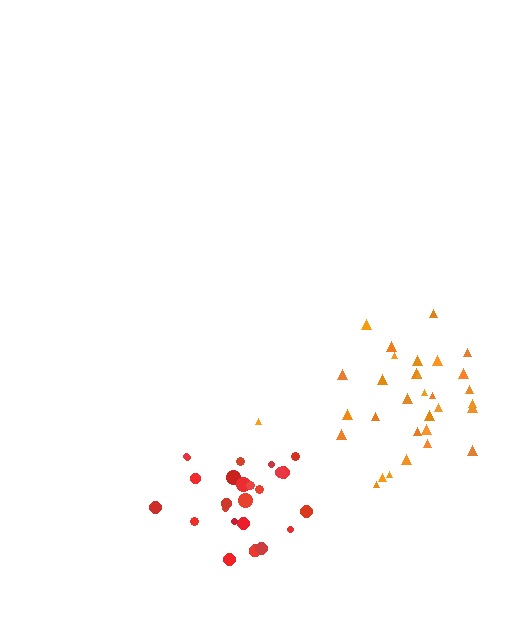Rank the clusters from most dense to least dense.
red, orange.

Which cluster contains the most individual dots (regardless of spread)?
Orange (32).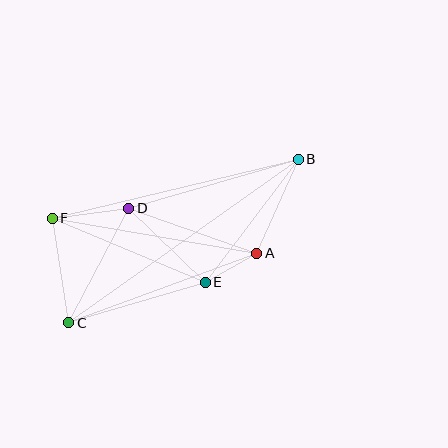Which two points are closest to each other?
Points A and E are closest to each other.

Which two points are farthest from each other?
Points B and C are farthest from each other.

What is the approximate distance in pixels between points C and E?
The distance between C and E is approximately 143 pixels.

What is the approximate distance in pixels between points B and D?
The distance between B and D is approximately 176 pixels.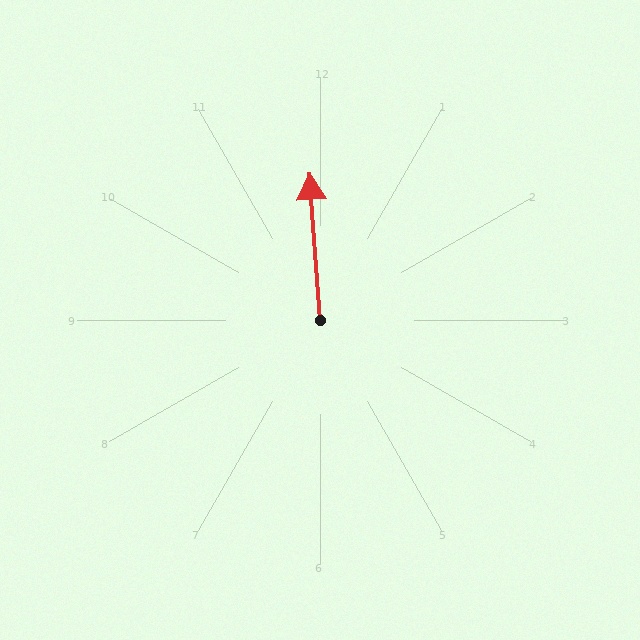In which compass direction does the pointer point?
North.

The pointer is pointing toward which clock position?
Roughly 12 o'clock.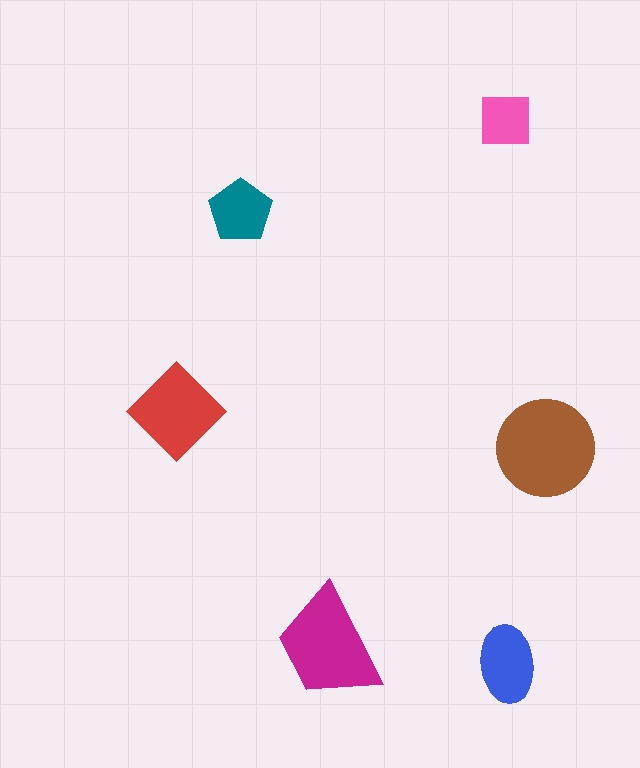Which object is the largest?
The brown circle.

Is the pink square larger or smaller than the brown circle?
Smaller.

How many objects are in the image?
There are 6 objects in the image.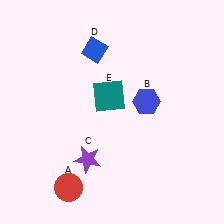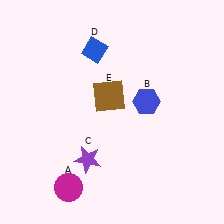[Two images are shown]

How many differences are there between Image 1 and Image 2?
There are 2 differences between the two images.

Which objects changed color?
A changed from red to magenta. E changed from teal to brown.